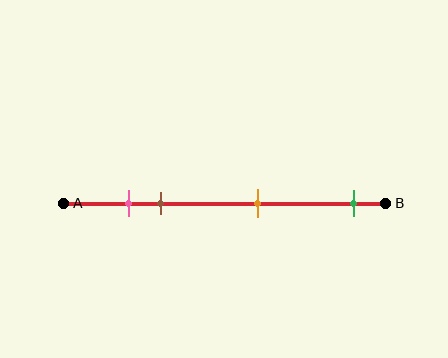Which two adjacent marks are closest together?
The pink and brown marks are the closest adjacent pair.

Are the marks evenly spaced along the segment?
No, the marks are not evenly spaced.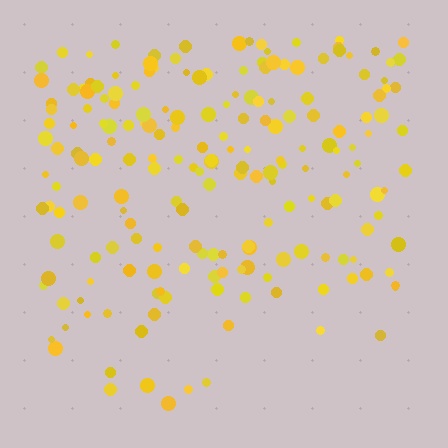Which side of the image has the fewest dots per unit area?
The bottom.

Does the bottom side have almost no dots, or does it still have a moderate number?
Still a moderate number, just noticeably fewer than the top.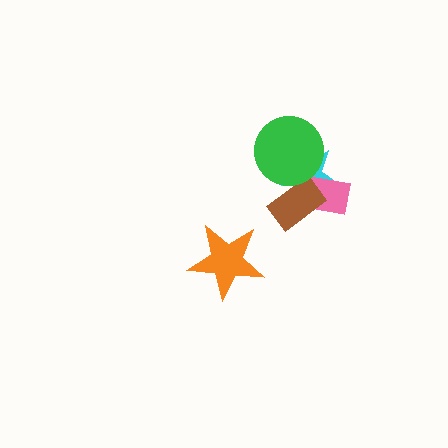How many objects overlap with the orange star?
0 objects overlap with the orange star.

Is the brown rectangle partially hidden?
Yes, it is partially covered by another shape.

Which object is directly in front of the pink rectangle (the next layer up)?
The brown rectangle is directly in front of the pink rectangle.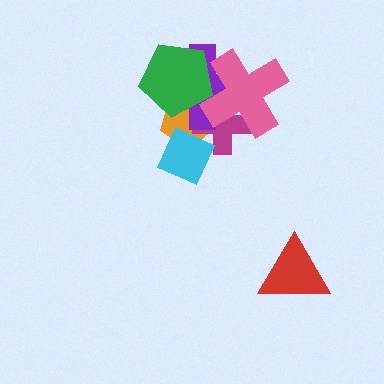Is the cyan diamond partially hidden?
No, no other shape covers it.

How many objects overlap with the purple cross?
4 objects overlap with the purple cross.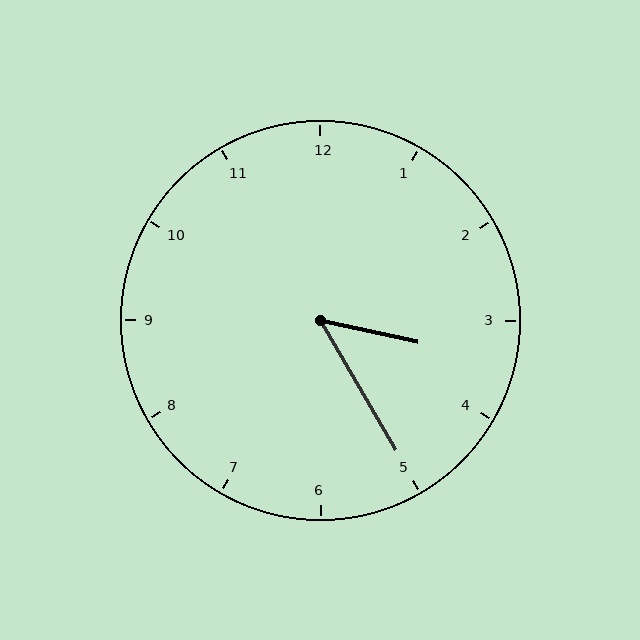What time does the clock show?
3:25.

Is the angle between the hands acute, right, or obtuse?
It is acute.